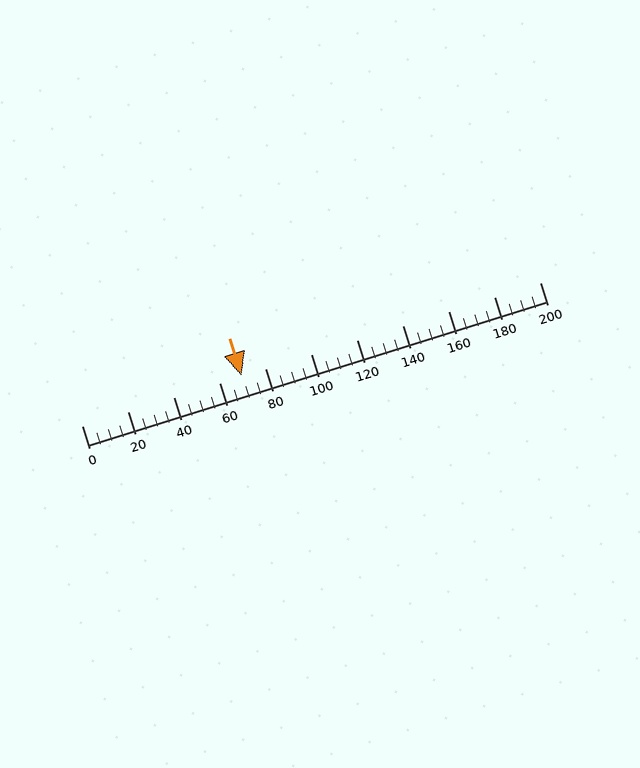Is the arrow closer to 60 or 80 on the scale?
The arrow is closer to 60.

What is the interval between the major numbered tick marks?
The major tick marks are spaced 20 units apart.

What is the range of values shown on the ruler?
The ruler shows values from 0 to 200.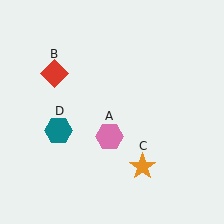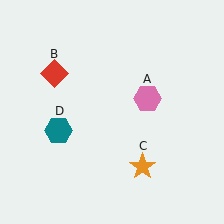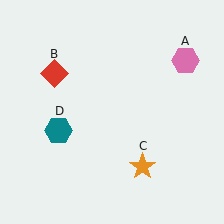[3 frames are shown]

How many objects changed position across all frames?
1 object changed position: pink hexagon (object A).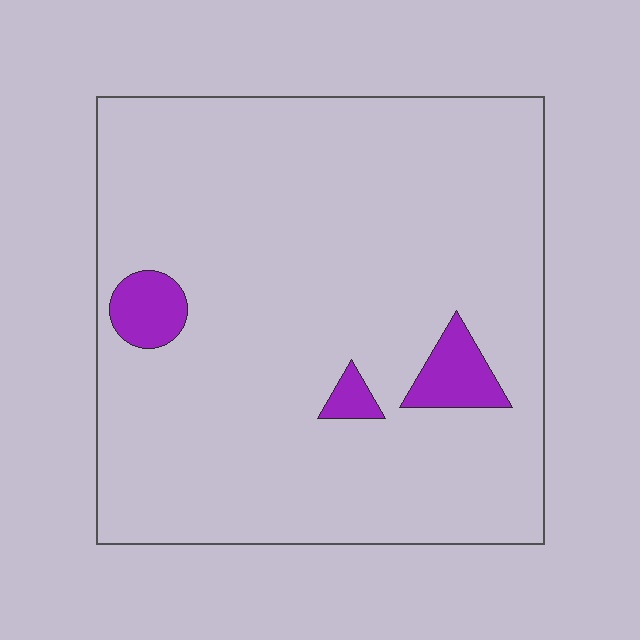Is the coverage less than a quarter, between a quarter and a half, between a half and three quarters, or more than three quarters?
Less than a quarter.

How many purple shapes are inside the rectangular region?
3.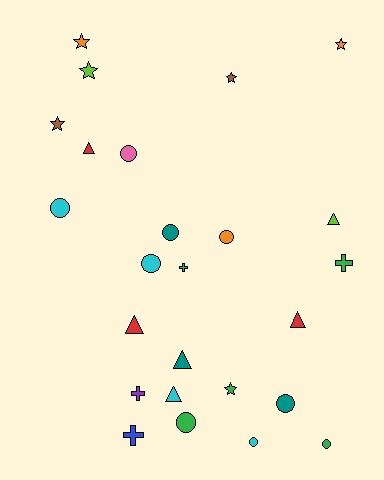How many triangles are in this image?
There are 6 triangles.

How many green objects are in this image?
There are 5 green objects.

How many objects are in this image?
There are 25 objects.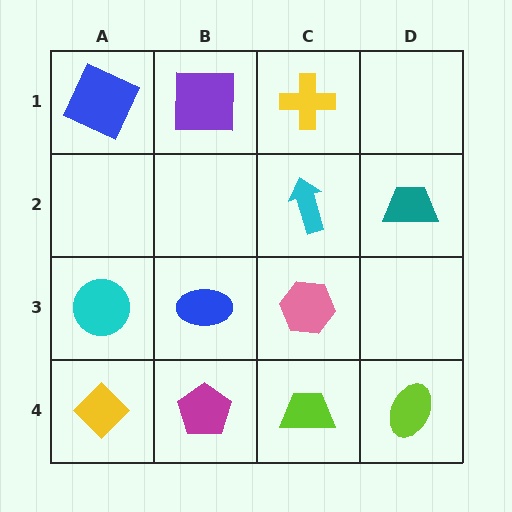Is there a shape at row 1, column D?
No, that cell is empty.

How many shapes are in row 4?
4 shapes.